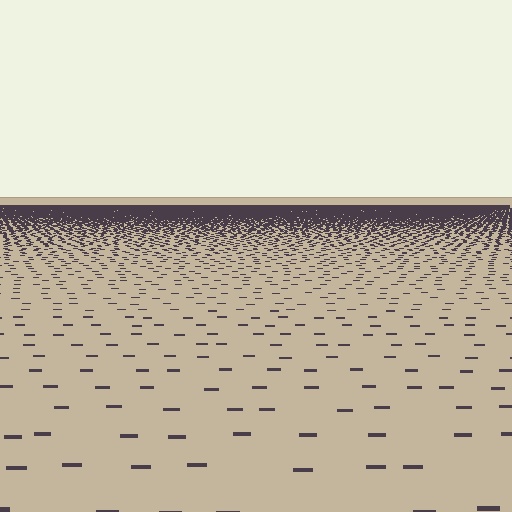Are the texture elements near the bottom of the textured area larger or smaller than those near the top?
Larger. Near the bottom, elements are closer to the viewer and appear at a bigger on-screen size.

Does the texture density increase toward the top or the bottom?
Density increases toward the top.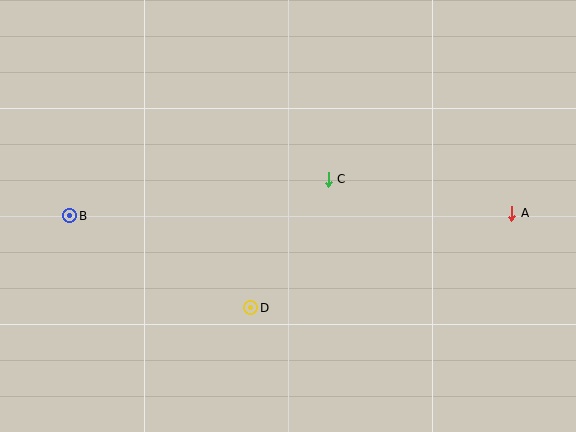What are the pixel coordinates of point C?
Point C is at (328, 179).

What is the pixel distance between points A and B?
The distance between A and B is 442 pixels.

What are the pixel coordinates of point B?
Point B is at (70, 216).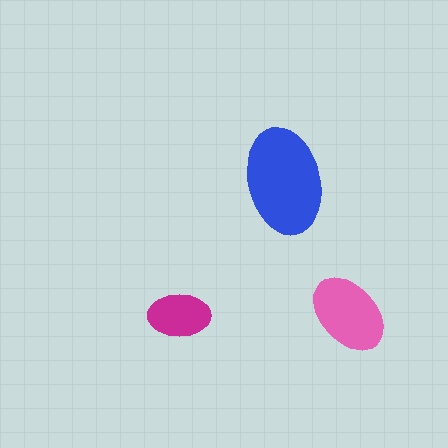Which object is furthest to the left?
The magenta ellipse is leftmost.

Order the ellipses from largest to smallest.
the blue one, the pink one, the magenta one.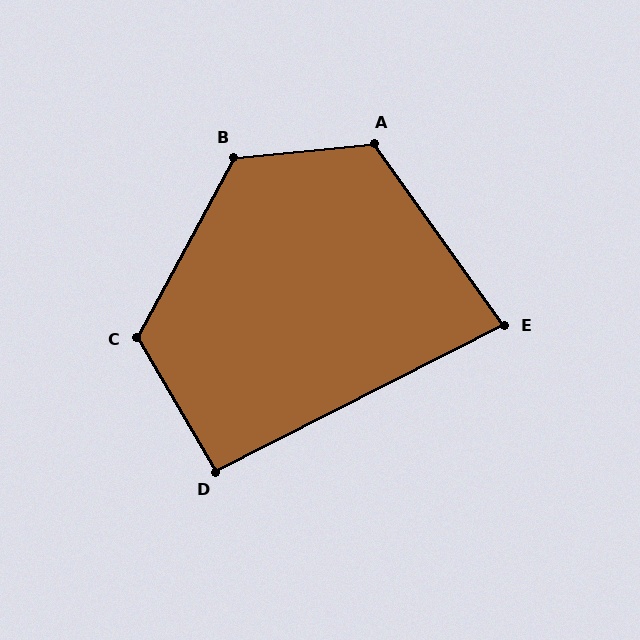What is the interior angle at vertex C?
Approximately 121 degrees (obtuse).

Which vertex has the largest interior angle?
B, at approximately 124 degrees.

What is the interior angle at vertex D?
Approximately 94 degrees (approximately right).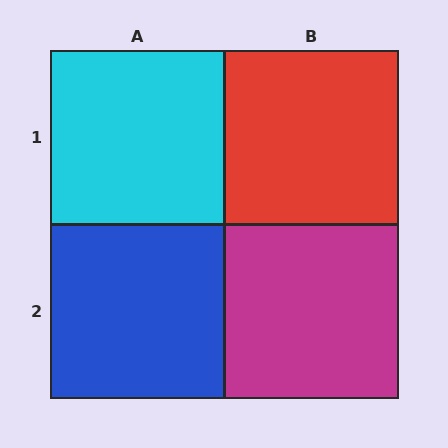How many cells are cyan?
1 cell is cyan.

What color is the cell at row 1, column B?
Red.